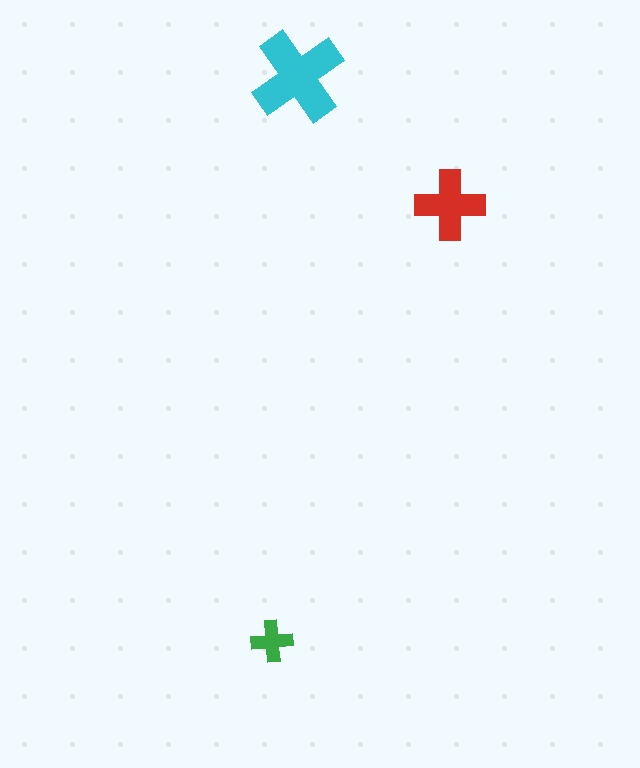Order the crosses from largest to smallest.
the cyan one, the red one, the green one.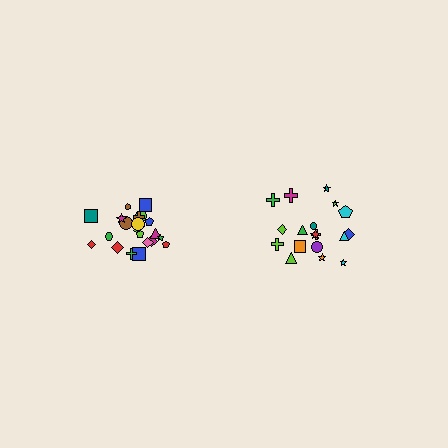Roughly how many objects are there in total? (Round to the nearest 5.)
Roughly 40 objects in total.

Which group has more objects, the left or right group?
The left group.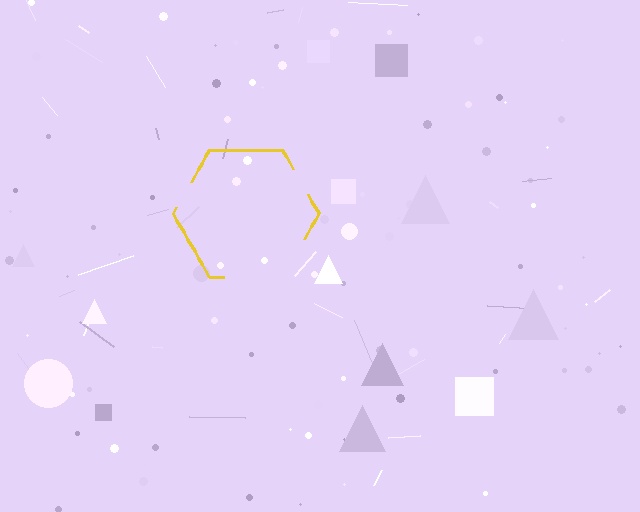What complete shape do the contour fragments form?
The contour fragments form a hexagon.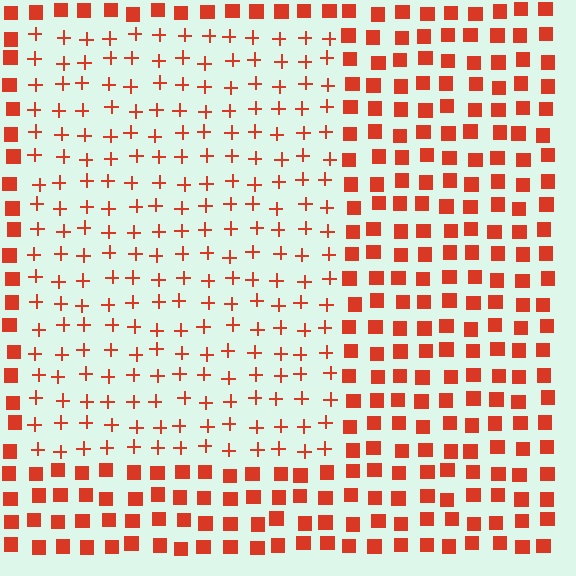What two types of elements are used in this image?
The image uses plus signs inside the rectangle region and squares outside it.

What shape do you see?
I see a rectangle.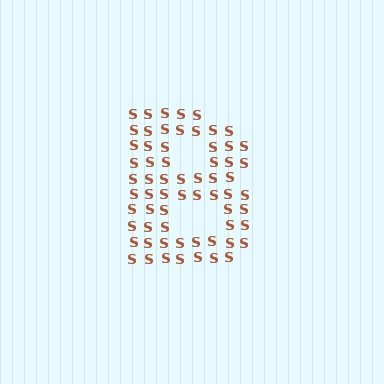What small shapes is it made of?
It is made of small letter S's.